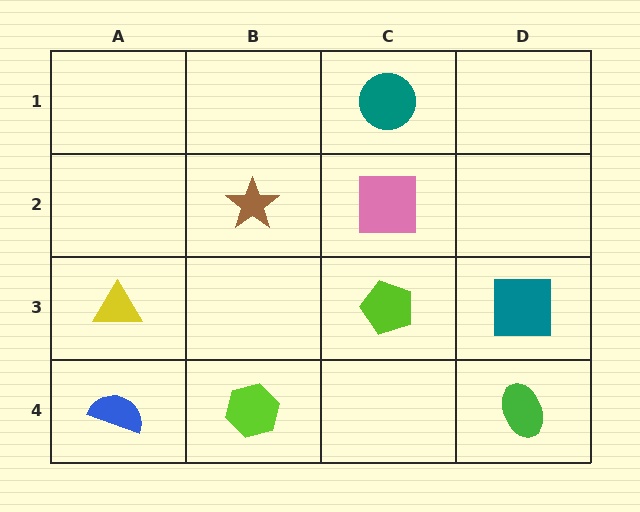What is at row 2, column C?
A pink square.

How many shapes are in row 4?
3 shapes.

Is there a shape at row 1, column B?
No, that cell is empty.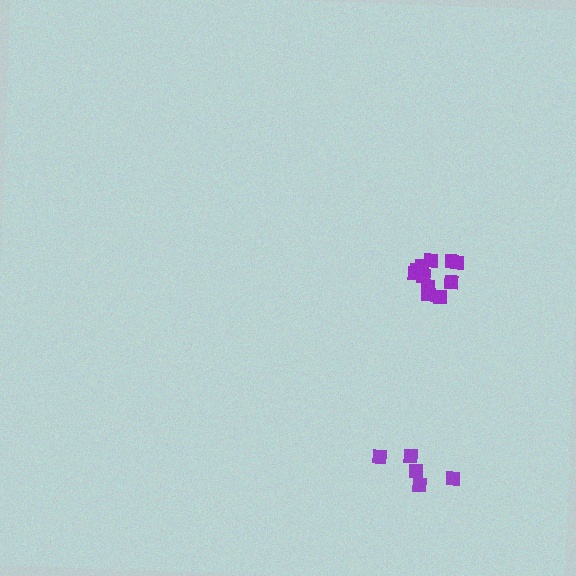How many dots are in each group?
Group 1: 11 dots, Group 2: 5 dots (16 total).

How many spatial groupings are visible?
There are 2 spatial groupings.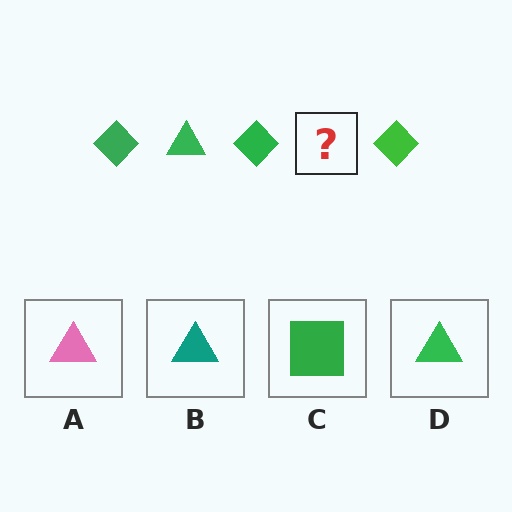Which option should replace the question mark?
Option D.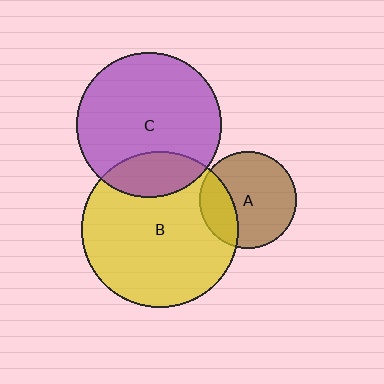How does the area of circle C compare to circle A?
Approximately 2.3 times.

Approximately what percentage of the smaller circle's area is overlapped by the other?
Approximately 25%.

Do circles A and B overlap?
Yes.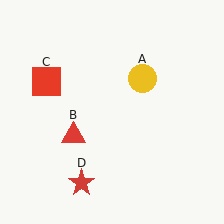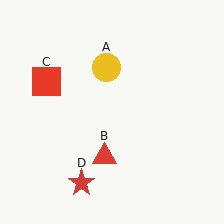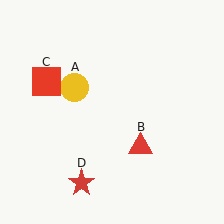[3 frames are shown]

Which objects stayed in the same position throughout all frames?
Red square (object C) and red star (object D) remained stationary.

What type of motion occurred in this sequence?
The yellow circle (object A), red triangle (object B) rotated counterclockwise around the center of the scene.